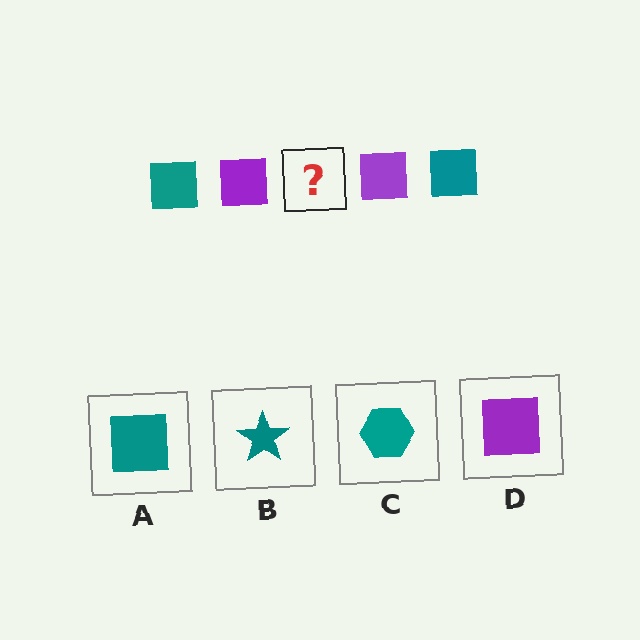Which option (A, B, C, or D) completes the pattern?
A.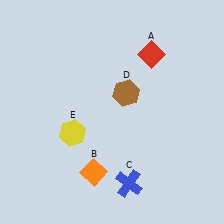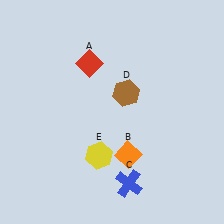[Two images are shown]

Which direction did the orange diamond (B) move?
The orange diamond (B) moved right.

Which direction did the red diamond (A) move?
The red diamond (A) moved left.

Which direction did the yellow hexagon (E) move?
The yellow hexagon (E) moved right.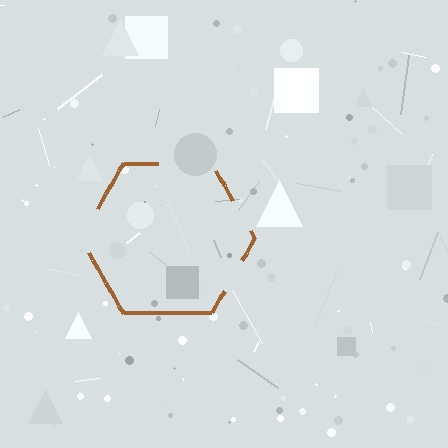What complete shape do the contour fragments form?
The contour fragments form a hexagon.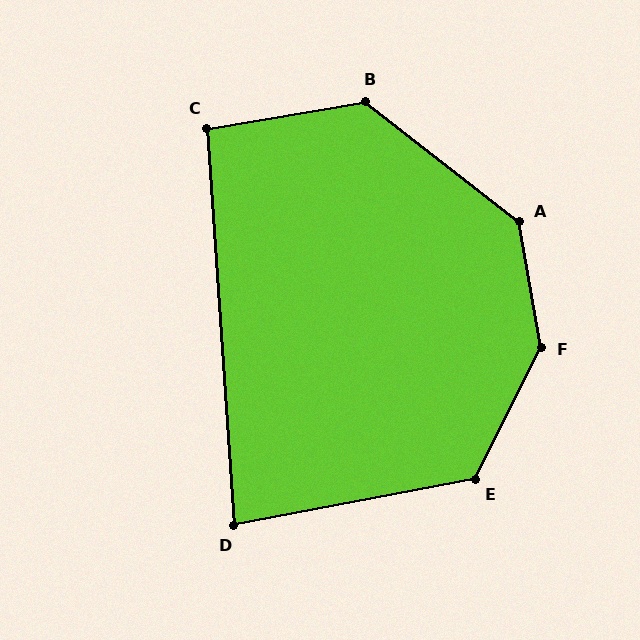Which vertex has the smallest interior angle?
D, at approximately 83 degrees.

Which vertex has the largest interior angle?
F, at approximately 144 degrees.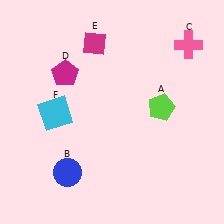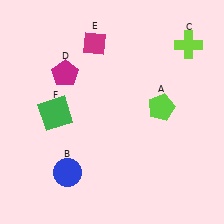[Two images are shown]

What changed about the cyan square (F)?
In Image 1, F is cyan. In Image 2, it changed to green.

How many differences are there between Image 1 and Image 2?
There are 2 differences between the two images.